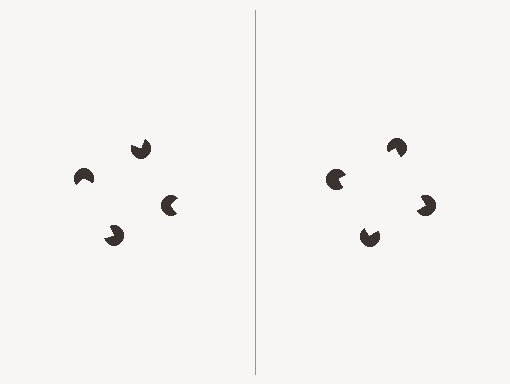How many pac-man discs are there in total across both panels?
8 — 4 on each side.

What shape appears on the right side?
An illusory square.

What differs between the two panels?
The pac-man discs are positioned identically on both sides; only the wedge orientations differ. On the right they align to a square; on the left they are misaligned.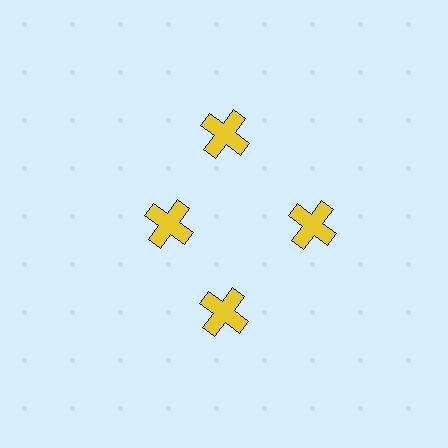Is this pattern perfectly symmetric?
No. The 4 yellow crosses are arranged in a ring, but one element near the 9 o'clock position is pulled inward toward the center, breaking the 4-fold rotational symmetry.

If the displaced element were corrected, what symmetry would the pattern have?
It would have 4-fold rotational symmetry — the pattern would map onto itself every 90 degrees.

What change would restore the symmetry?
The symmetry would be restored by moving it outward, back onto the ring so that all 4 crosses sit at equal angles and equal distance from the center.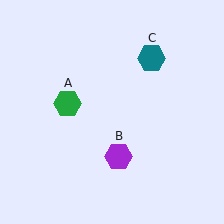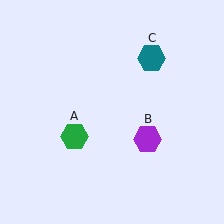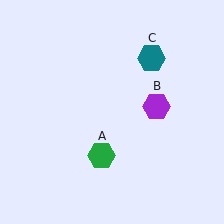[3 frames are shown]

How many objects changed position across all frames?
2 objects changed position: green hexagon (object A), purple hexagon (object B).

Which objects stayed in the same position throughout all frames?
Teal hexagon (object C) remained stationary.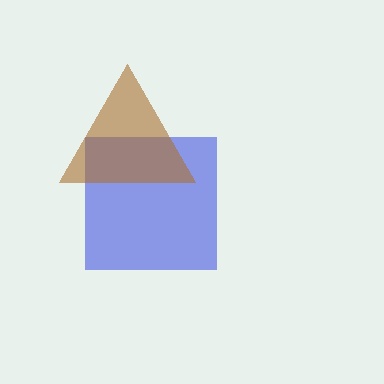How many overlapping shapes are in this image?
There are 2 overlapping shapes in the image.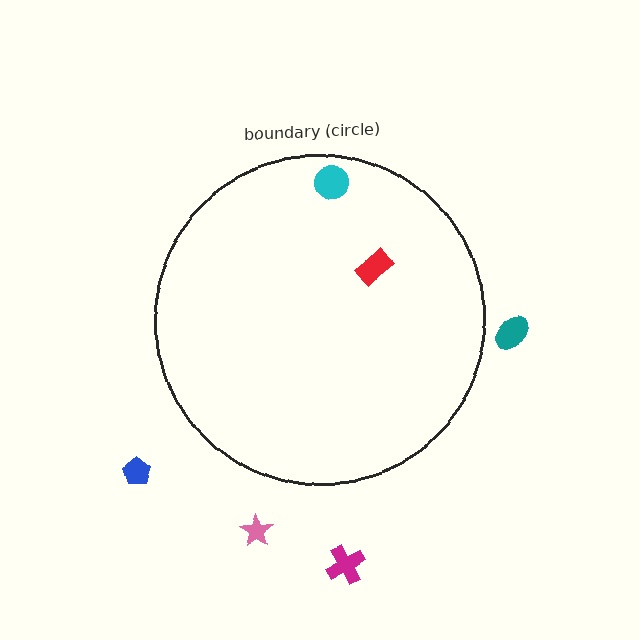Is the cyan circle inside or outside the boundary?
Inside.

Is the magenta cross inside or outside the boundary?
Outside.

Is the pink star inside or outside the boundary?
Outside.